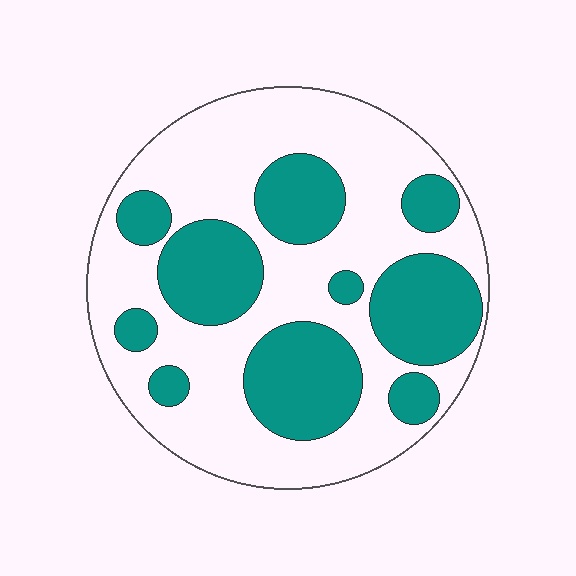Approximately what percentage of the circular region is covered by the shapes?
Approximately 40%.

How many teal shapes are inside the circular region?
10.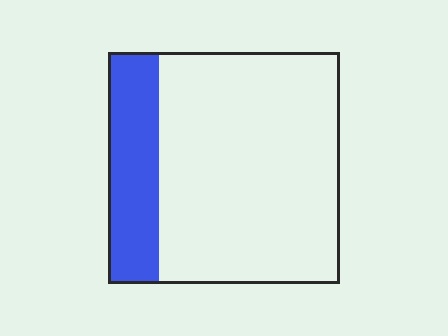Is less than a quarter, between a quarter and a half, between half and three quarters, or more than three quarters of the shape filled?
Less than a quarter.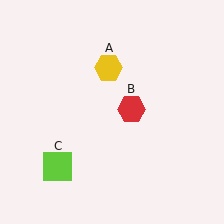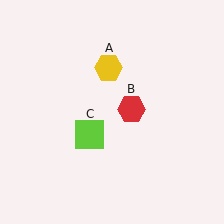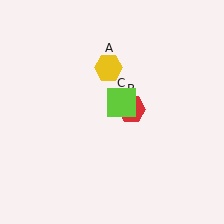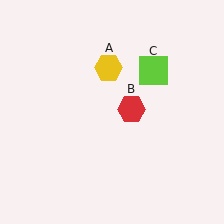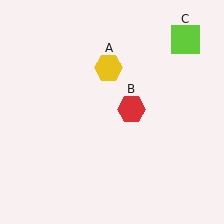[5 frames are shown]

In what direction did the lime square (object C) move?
The lime square (object C) moved up and to the right.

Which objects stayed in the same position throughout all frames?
Yellow hexagon (object A) and red hexagon (object B) remained stationary.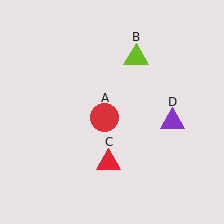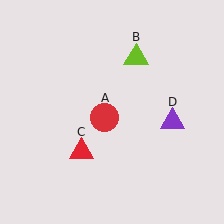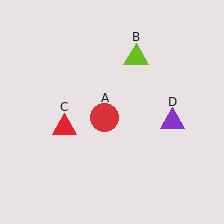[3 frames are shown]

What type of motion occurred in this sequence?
The red triangle (object C) rotated clockwise around the center of the scene.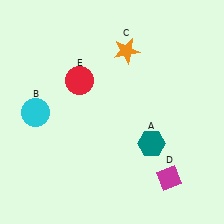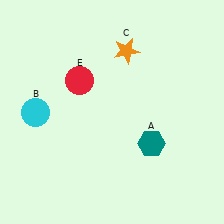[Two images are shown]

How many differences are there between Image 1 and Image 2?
There is 1 difference between the two images.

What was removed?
The magenta diamond (D) was removed in Image 2.